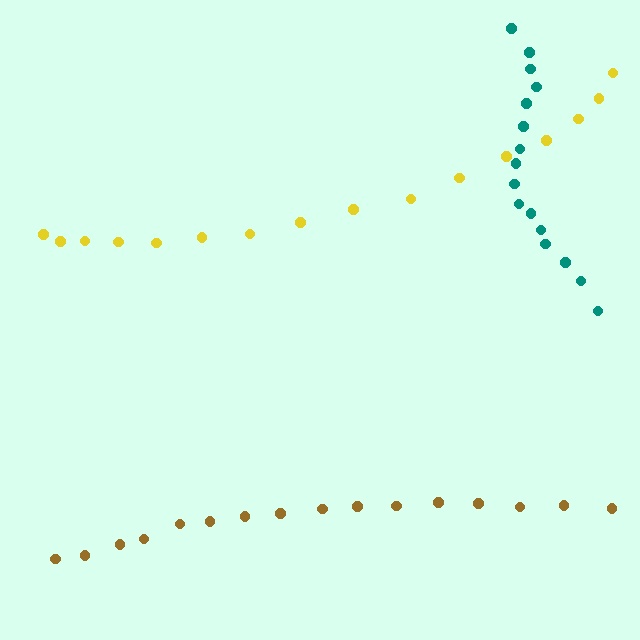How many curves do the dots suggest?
There are 3 distinct paths.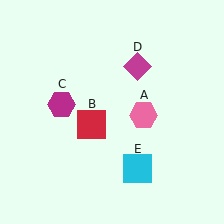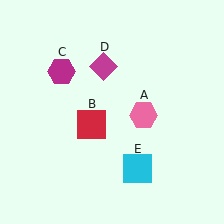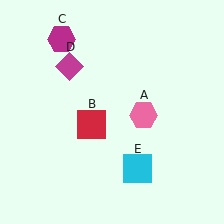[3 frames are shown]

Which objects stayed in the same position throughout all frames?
Pink hexagon (object A) and red square (object B) and cyan square (object E) remained stationary.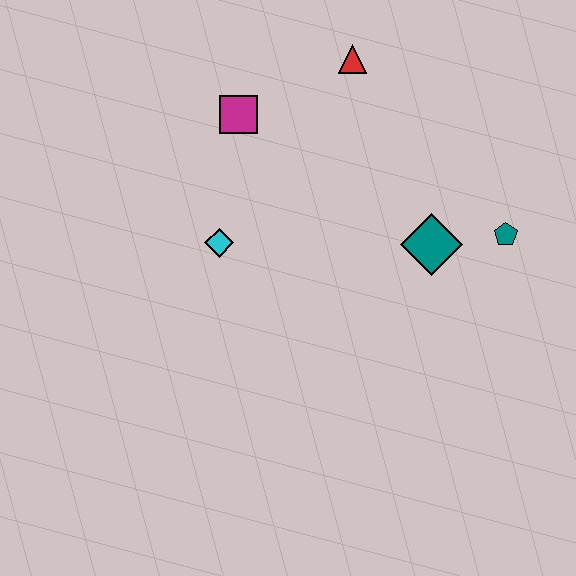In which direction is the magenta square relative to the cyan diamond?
The magenta square is above the cyan diamond.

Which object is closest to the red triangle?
The magenta square is closest to the red triangle.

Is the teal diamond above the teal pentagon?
No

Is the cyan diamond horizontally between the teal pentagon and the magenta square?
No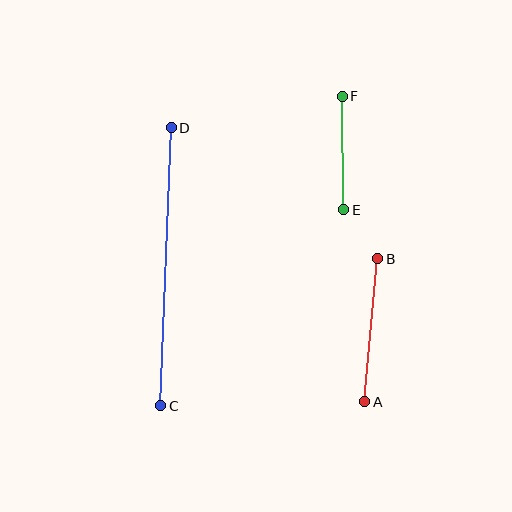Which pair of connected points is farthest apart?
Points C and D are farthest apart.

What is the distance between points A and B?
The distance is approximately 143 pixels.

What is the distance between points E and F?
The distance is approximately 114 pixels.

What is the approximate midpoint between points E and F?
The midpoint is at approximately (343, 153) pixels.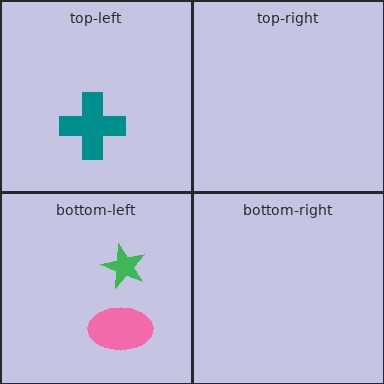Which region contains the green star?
The bottom-left region.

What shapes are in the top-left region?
The teal cross.